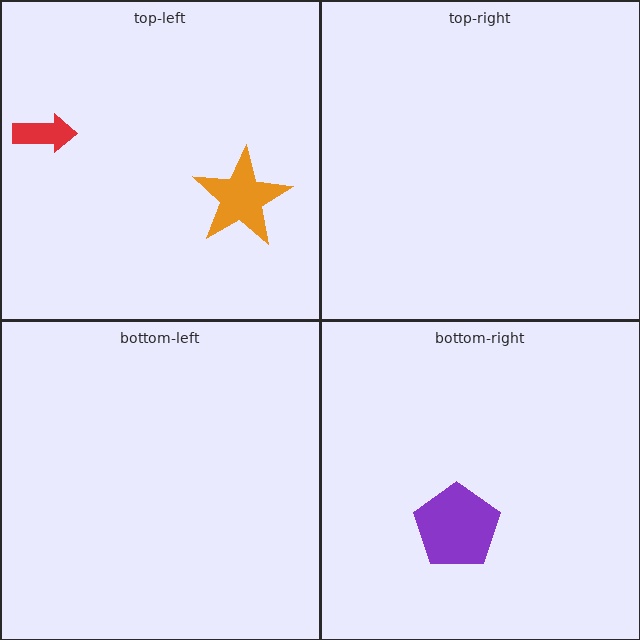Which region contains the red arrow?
The top-left region.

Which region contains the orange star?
The top-left region.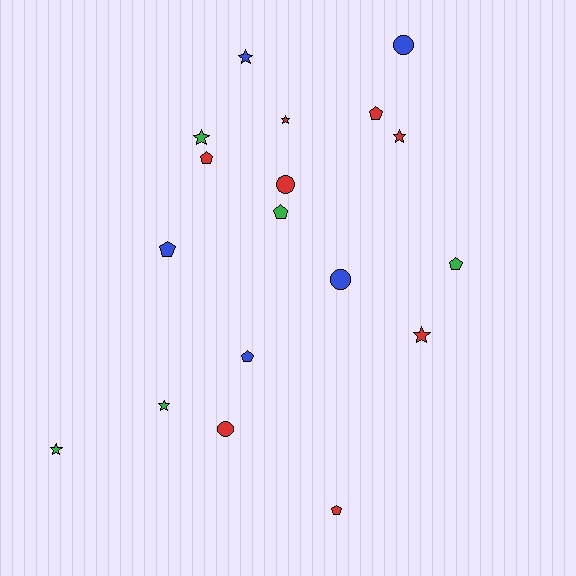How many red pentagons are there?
There are 3 red pentagons.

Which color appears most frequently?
Red, with 8 objects.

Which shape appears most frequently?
Star, with 7 objects.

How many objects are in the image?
There are 18 objects.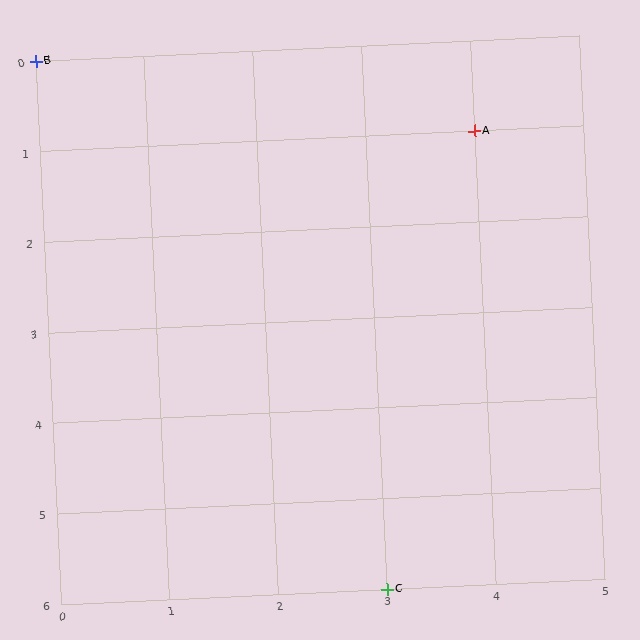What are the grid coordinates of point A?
Point A is at grid coordinates (4, 1).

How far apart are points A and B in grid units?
Points A and B are 4 columns and 1 row apart (about 4.1 grid units diagonally).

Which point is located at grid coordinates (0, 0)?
Point B is at (0, 0).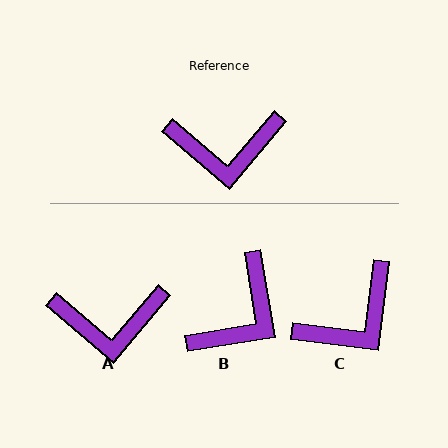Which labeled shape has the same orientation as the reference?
A.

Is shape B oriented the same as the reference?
No, it is off by about 50 degrees.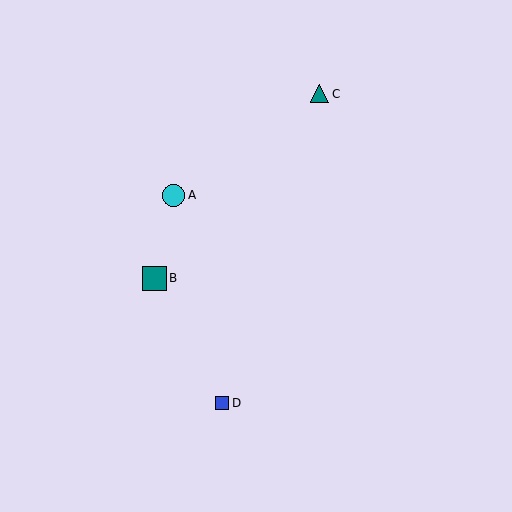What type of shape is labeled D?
Shape D is a blue square.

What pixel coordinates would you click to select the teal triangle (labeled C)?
Click at (320, 94) to select the teal triangle C.